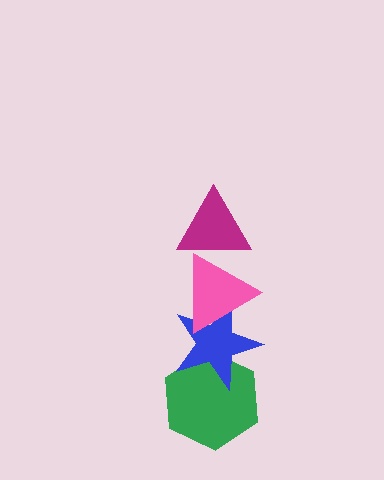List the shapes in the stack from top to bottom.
From top to bottom: the magenta triangle, the pink triangle, the blue star, the green hexagon.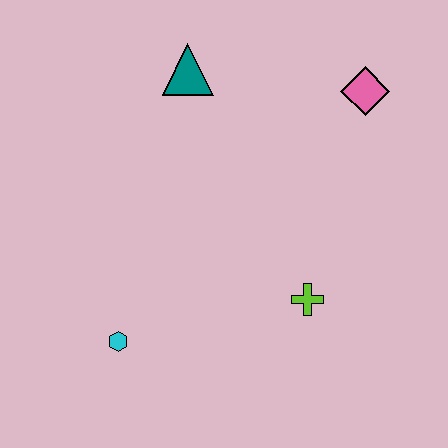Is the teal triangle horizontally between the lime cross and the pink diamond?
No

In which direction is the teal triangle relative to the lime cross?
The teal triangle is above the lime cross.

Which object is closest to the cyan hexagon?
The lime cross is closest to the cyan hexagon.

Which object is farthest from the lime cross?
The teal triangle is farthest from the lime cross.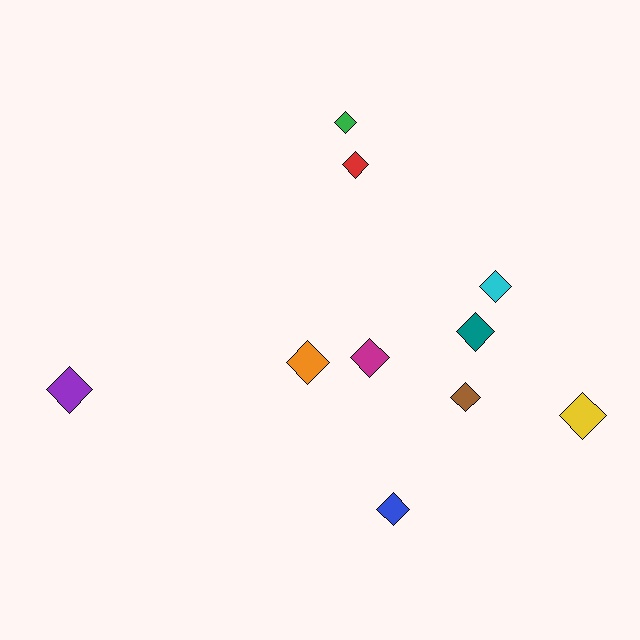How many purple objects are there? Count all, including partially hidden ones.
There is 1 purple object.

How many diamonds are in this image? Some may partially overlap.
There are 10 diamonds.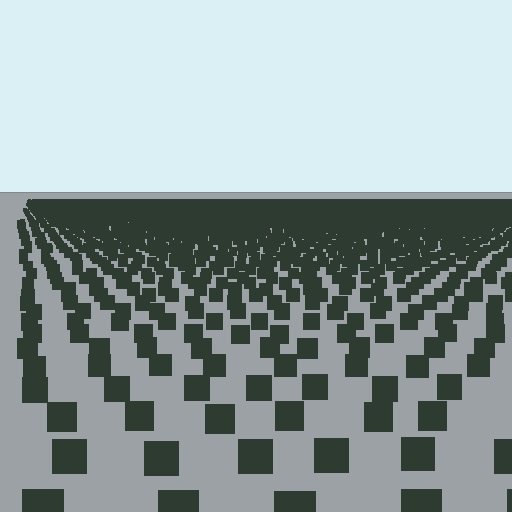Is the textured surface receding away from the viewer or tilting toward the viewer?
The surface is receding away from the viewer. Texture elements get smaller and denser toward the top.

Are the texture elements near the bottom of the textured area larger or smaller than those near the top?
Larger. Near the bottom, elements are closer to the viewer and appear at a bigger on-screen size.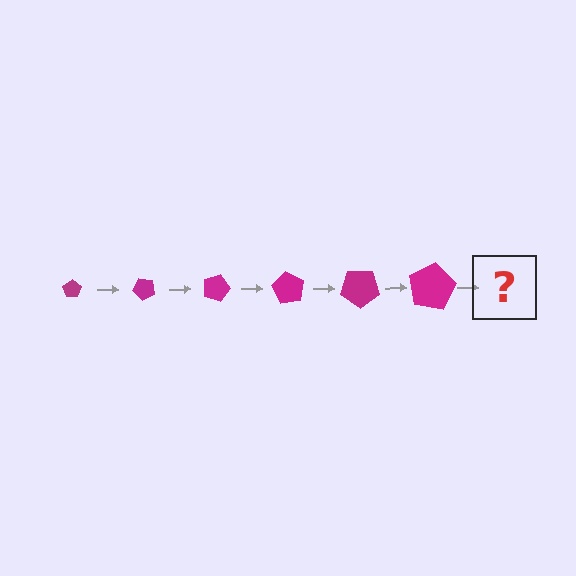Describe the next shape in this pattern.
It should be a pentagon, larger than the previous one and rotated 270 degrees from the start.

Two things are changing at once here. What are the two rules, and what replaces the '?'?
The two rules are that the pentagon grows larger each step and it rotates 45 degrees each step. The '?' should be a pentagon, larger than the previous one and rotated 270 degrees from the start.